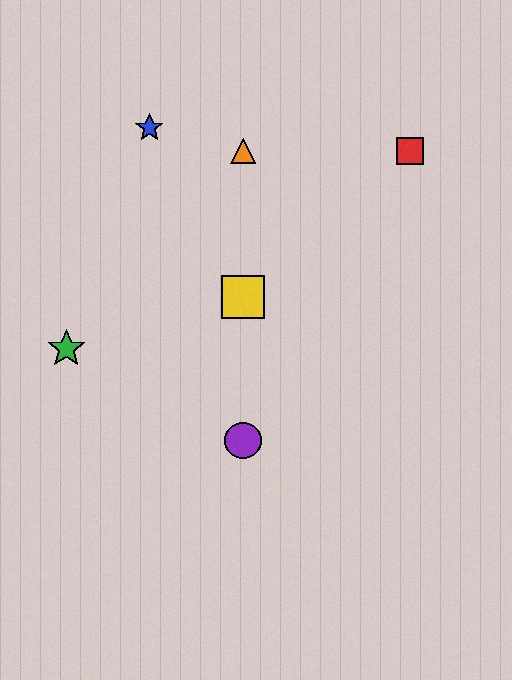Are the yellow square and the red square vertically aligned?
No, the yellow square is at x≈243 and the red square is at x≈410.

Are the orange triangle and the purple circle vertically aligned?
Yes, both are at x≈243.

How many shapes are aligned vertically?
3 shapes (the yellow square, the purple circle, the orange triangle) are aligned vertically.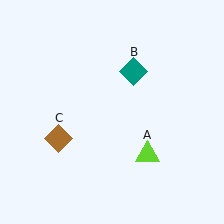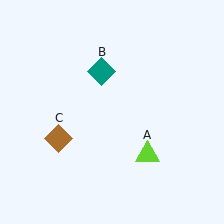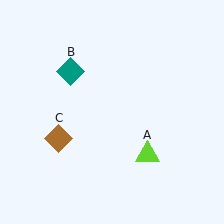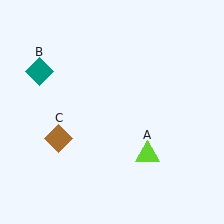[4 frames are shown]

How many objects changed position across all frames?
1 object changed position: teal diamond (object B).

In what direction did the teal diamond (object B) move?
The teal diamond (object B) moved left.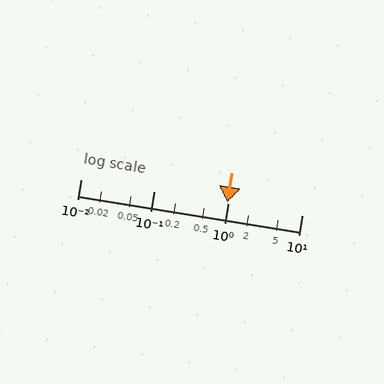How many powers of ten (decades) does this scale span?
The scale spans 3 decades, from 0.01 to 10.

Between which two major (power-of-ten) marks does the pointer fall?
The pointer is between 0.1 and 1.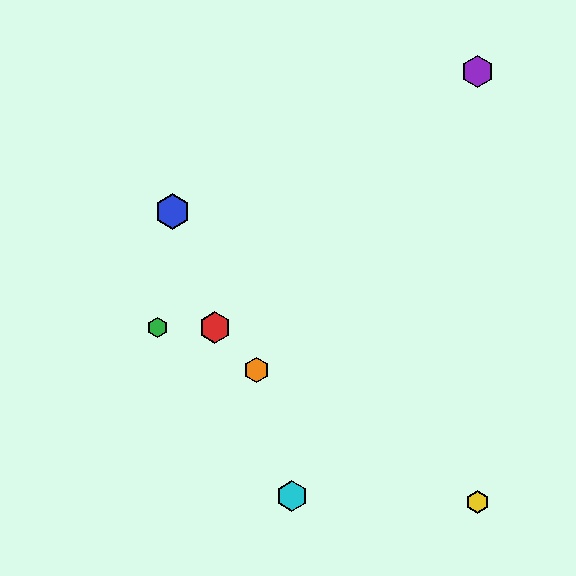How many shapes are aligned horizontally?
2 shapes (the red hexagon, the green hexagon) are aligned horizontally.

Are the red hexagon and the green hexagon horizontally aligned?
Yes, both are at y≈328.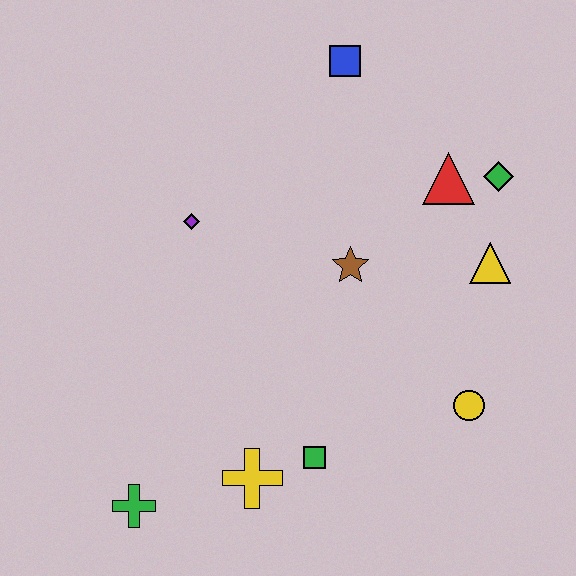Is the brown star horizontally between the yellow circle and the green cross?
Yes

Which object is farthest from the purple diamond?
The yellow circle is farthest from the purple diamond.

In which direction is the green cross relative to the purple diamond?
The green cross is below the purple diamond.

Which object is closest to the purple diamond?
The brown star is closest to the purple diamond.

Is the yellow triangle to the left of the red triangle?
No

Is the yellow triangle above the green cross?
Yes